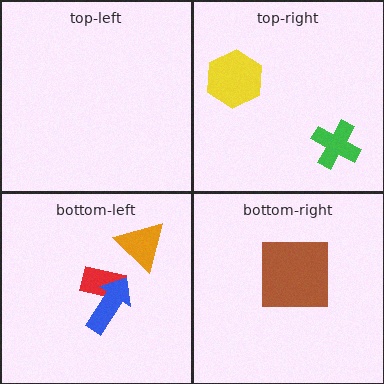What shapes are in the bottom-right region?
The brown square.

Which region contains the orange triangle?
The bottom-left region.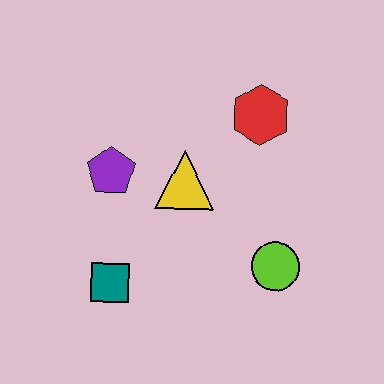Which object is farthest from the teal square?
The red hexagon is farthest from the teal square.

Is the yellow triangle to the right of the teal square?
Yes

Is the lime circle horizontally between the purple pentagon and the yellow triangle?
No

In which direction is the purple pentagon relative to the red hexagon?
The purple pentagon is to the left of the red hexagon.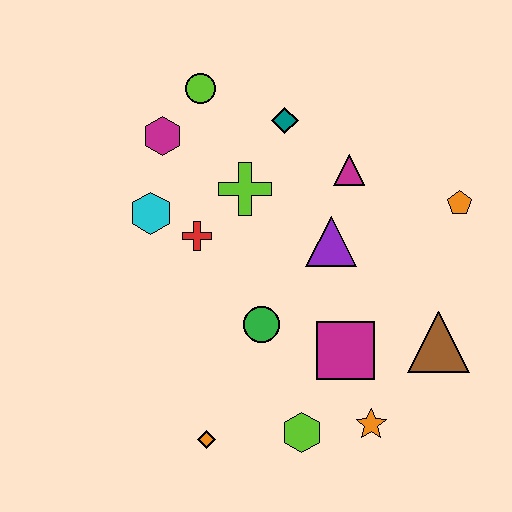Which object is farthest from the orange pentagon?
The orange diamond is farthest from the orange pentagon.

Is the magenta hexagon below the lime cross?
No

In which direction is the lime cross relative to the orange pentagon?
The lime cross is to the left of the orange pentagon.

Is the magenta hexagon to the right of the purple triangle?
No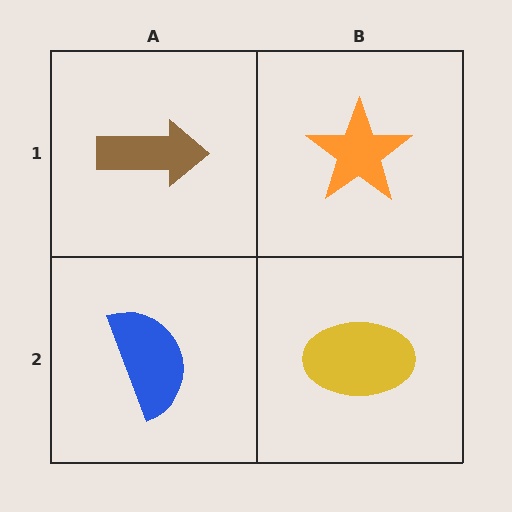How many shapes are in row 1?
2 shapes.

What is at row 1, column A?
A brown arrow.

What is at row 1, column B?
An orange star.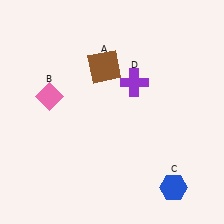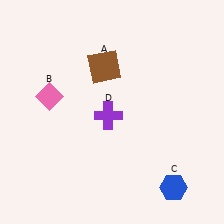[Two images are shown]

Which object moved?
The purple cross (D) moved down.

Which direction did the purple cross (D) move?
The purple cross (D) moved down.